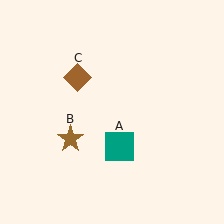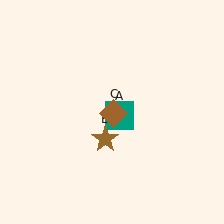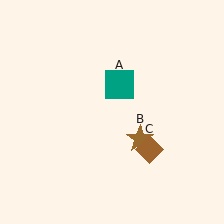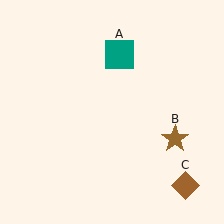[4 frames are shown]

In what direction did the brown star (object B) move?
The brown star (object B) moved right.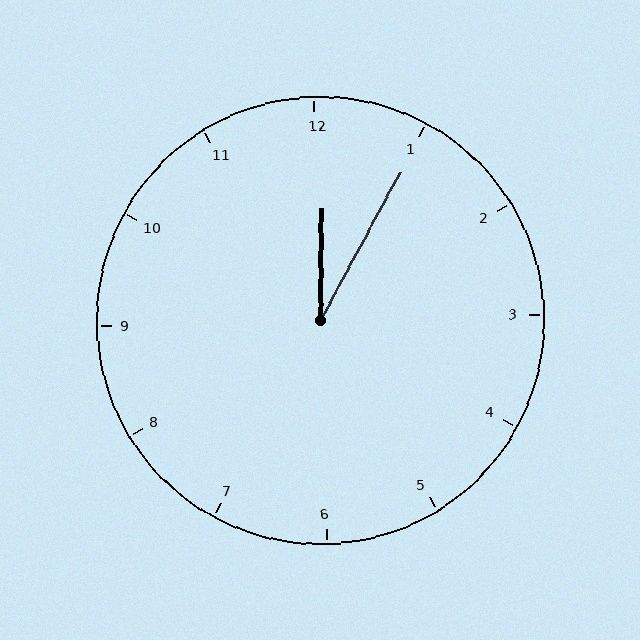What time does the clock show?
12:05.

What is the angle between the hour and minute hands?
Approximately 28 degrees.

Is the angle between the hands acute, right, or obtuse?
It is acute.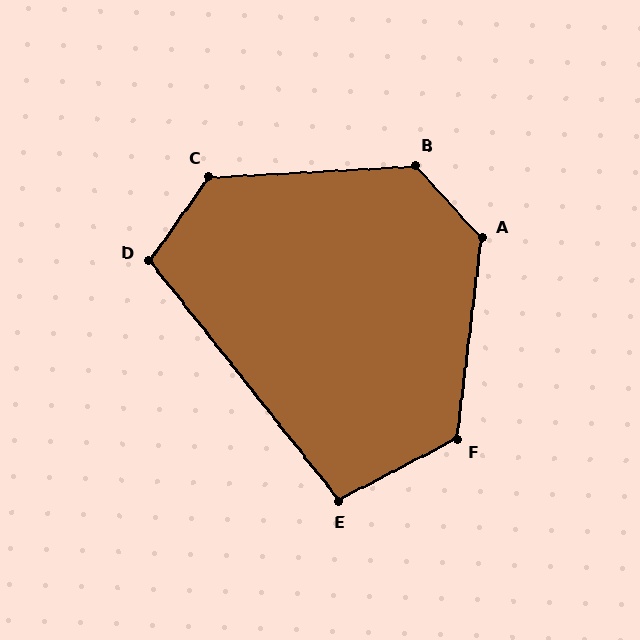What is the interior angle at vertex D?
Approximately 106 degrees (obtuse).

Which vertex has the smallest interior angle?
E, at approximately 101 degrees.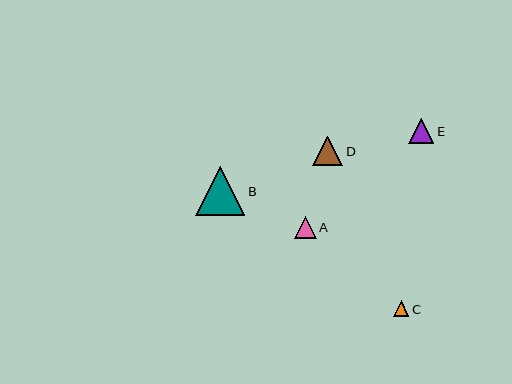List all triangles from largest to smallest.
From largest to smallest: B, D, E, A, C.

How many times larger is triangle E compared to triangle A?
Triangle E is approximately 1.1 times the size of triangle A.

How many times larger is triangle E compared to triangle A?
Triangle E is approximately 1.1 times the size of triangle A.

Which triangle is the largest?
Triangle B is the largest with a size of approximately 49 pixels.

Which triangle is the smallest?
Triangle C is the smallest with a size of approximately 16 pixels.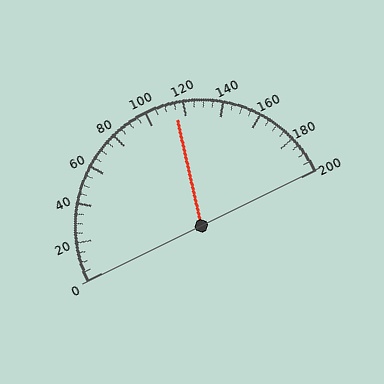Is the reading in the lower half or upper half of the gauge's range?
The reading is in the upper half of the range (0 to 200).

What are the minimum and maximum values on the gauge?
The gauge ranges from 0 to 200.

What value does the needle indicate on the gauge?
The needle indicates approximately 115.